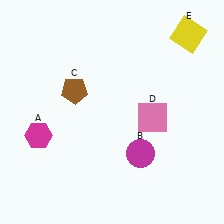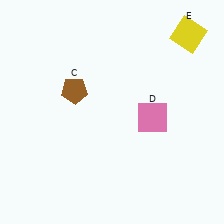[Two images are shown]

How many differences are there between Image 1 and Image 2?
There are 2 differences between the two images.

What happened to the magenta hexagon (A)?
The magenta hexagon (A) was removed in Image 2. It was in the bottom-left area of Image 1.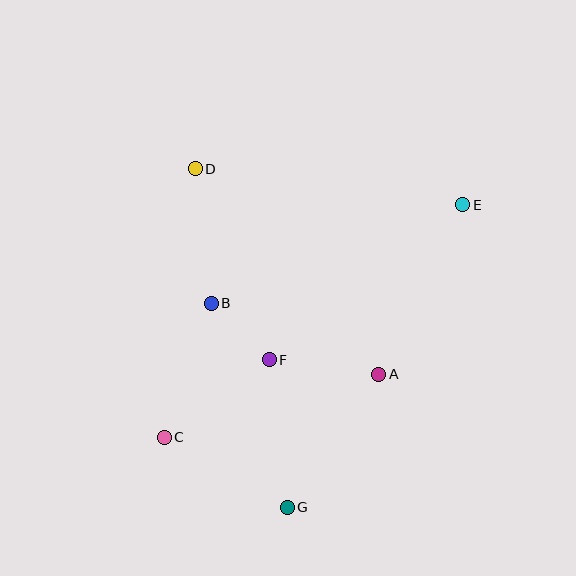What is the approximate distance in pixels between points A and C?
The distance between A and C is approximately 224 pixels.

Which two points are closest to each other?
Points B and F are closest to each other.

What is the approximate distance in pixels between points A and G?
The distance between A and G is approximately 161 pixels.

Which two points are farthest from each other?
Points C and E are farthest from each other.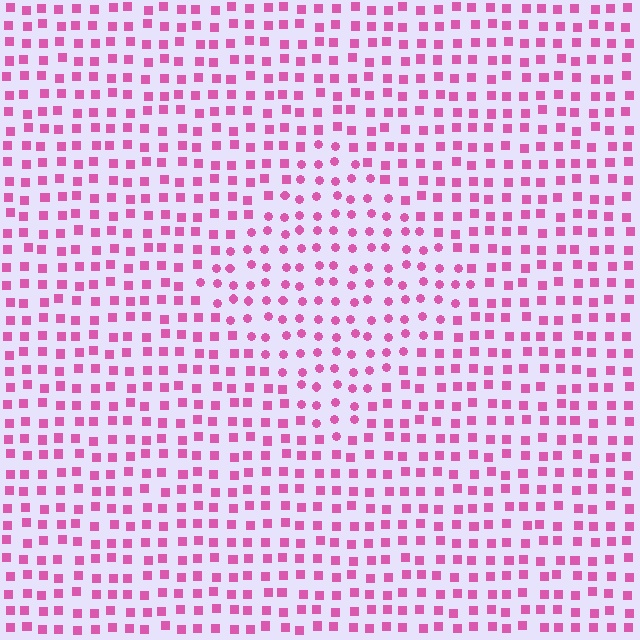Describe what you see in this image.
The image is filled with small pink elements arranged in a uniform grid. A diamond-shaped region contains circles, while the surrounding area contains squares. The boundary is defined purely by the change in element shape.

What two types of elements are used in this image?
The image uses circles inside the diamond region and squares outside it.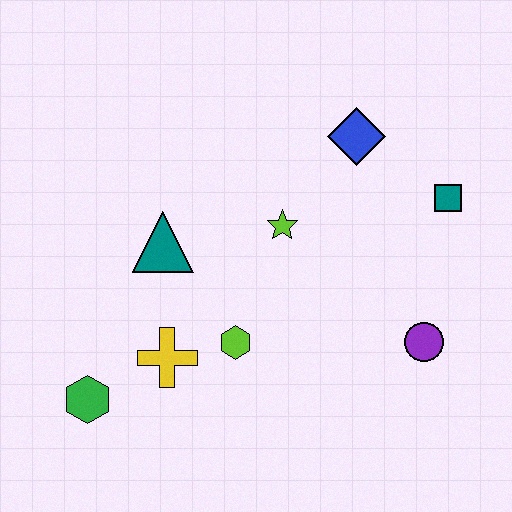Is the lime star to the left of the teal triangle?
No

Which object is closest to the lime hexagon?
The yellow cross is closest to the lime hexagon.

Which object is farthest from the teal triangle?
The teal square is farthest from the teal triangle.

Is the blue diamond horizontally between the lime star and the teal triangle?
No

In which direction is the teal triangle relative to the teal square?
The teal triangle is to the left of the teal square.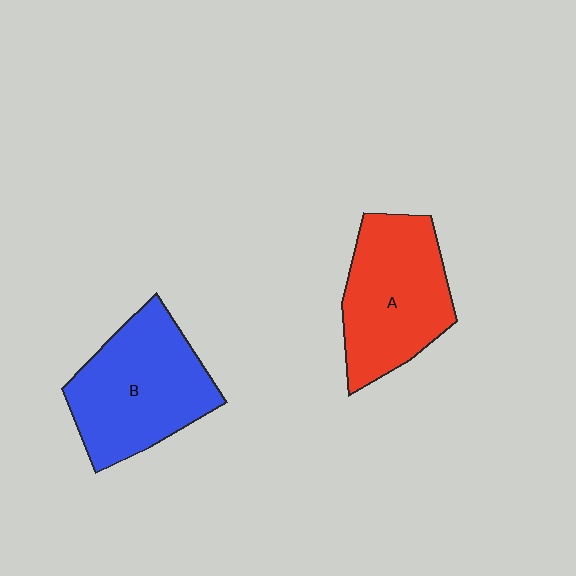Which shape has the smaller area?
Shape A (red).